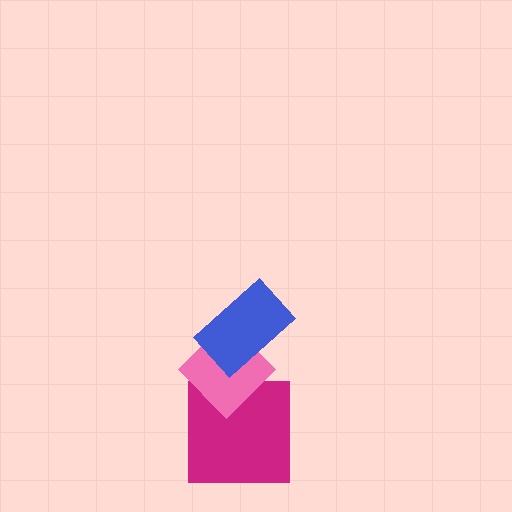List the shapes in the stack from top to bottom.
From top to bottom: the blue rectangle, the pink diamond, the magenta square.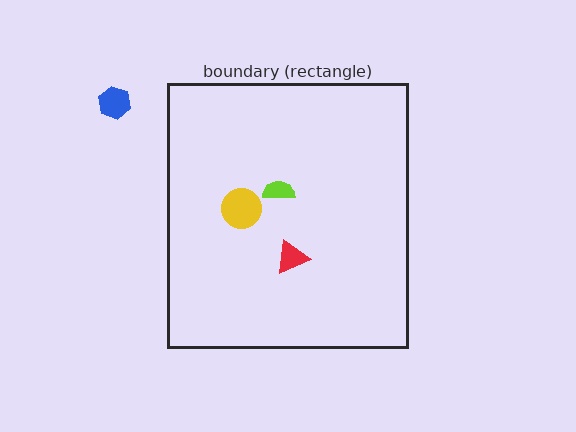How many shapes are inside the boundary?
3 inside, 1 outside.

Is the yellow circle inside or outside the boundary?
Inside.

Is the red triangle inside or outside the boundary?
Inside.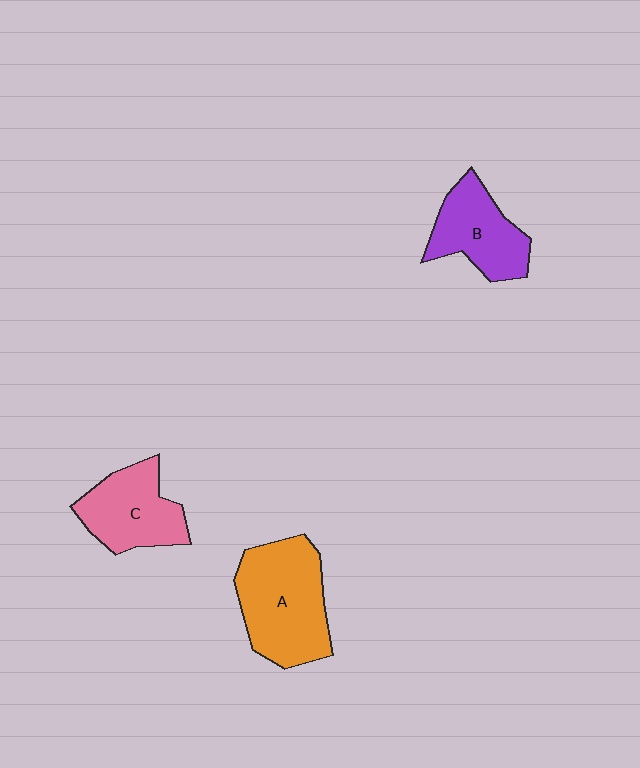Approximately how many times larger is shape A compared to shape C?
Approximately 1.4 times.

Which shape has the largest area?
Shape A (orange).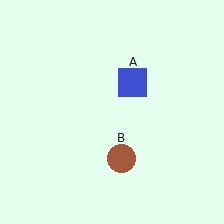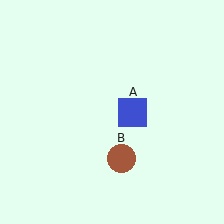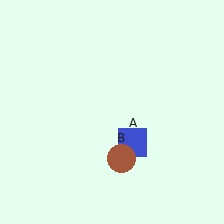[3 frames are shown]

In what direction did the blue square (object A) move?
The blue square (object A) moved down.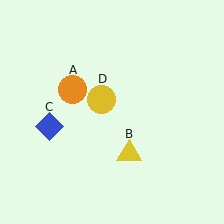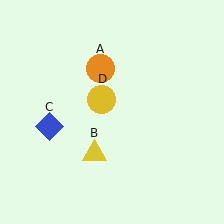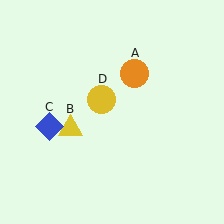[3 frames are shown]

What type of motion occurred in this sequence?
The orange circle (object A), yellow triangle (object B) rotated clockwise around the center of the scene.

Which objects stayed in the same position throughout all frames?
Blue diamond (object C) and yellow circle (object D) remained stationary.